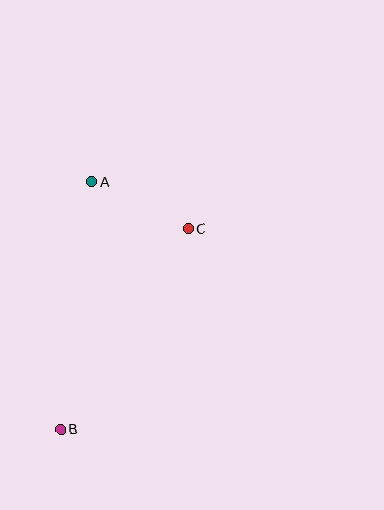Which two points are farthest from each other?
Points A and B are farthest from each other.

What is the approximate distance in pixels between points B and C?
The distance between B and C is approximately 238 pixels.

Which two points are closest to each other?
Points A and C are closest to each other.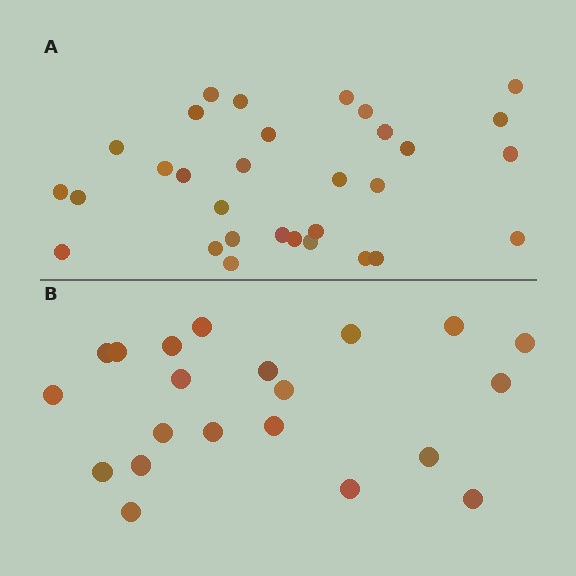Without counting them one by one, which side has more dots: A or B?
Region A (the top region) has more dots.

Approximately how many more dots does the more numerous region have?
Region A has roughly 10 or so more dots than region B.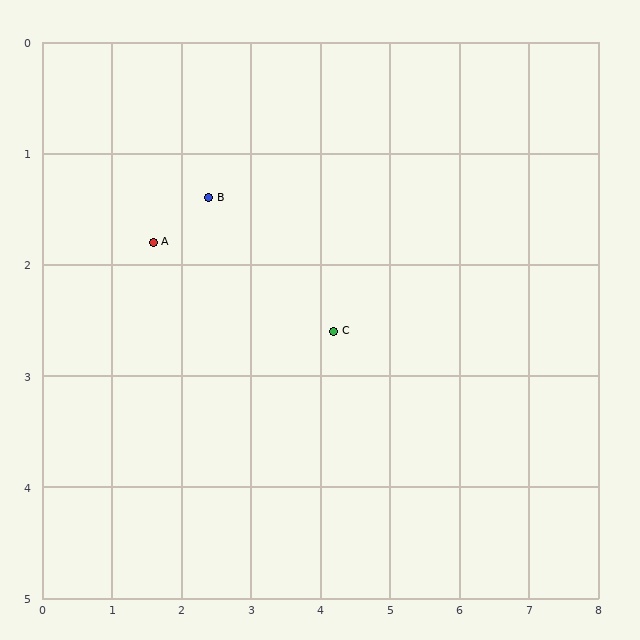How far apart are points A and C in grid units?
Points A and C are about 2.7 grid units apart.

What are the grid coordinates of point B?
Point B is at approximately (2.4, 1.4).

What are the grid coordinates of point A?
Point A is at approximately (1.6, 1.8).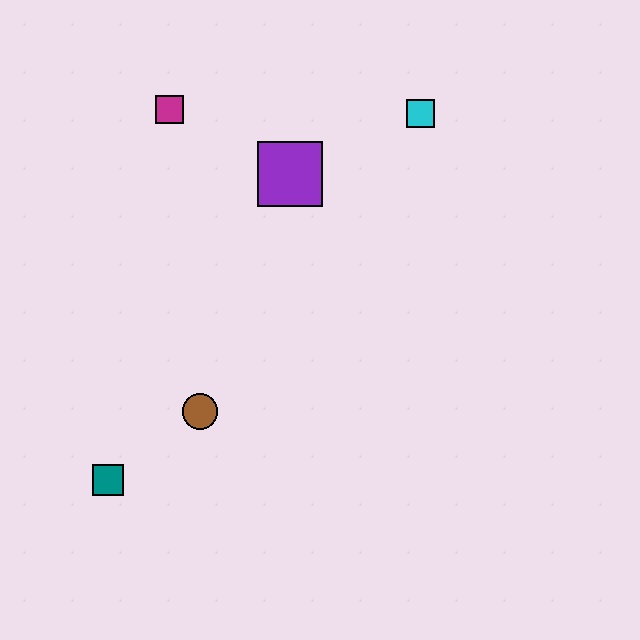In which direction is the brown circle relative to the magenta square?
The brown circle is below the magenta square.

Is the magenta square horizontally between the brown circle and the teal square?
Yes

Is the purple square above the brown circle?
Yes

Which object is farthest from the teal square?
The cyan square is farthest from the teal square.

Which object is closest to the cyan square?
The purple square is closest to the cyan square.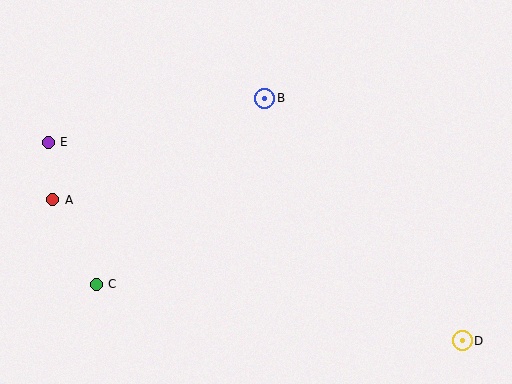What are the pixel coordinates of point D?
Point D is at (462, 341).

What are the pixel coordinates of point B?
Point B is at (265, 98).